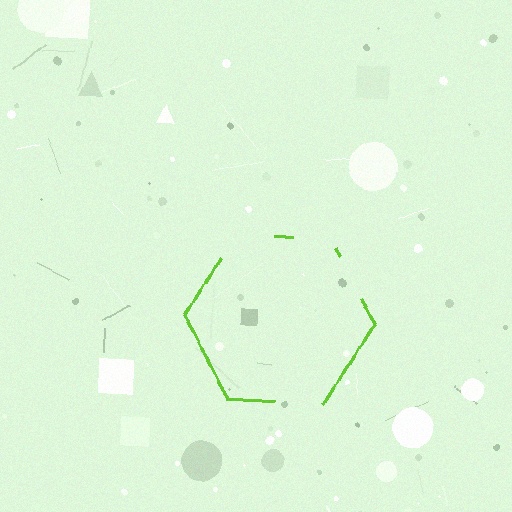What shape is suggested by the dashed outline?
The dashed outline suggests a hexagon.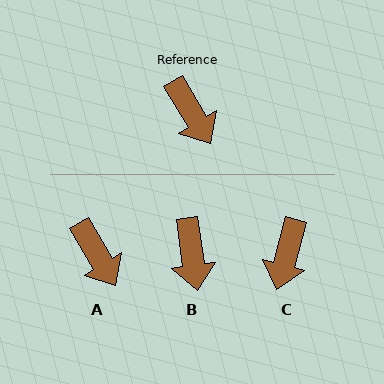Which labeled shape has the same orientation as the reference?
A.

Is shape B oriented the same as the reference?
No, it is off by about 23 degrees.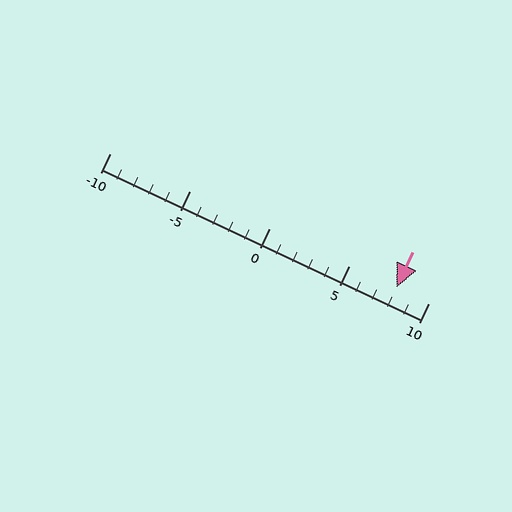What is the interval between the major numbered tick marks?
The major tick marks are spaced 5 units apart.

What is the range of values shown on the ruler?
The ruler shows values from -10 to 10.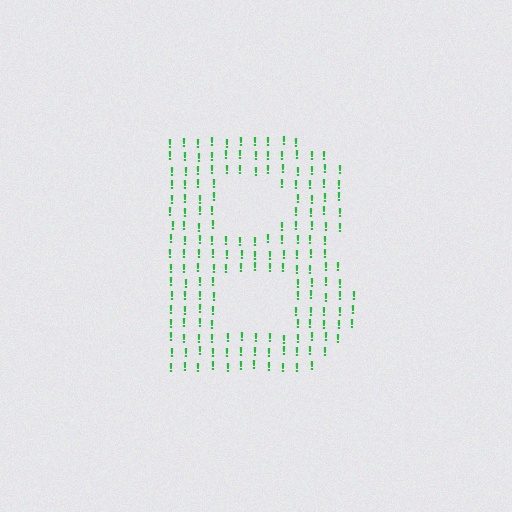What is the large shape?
The large shape is the letter B.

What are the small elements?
The small elements are exclamation marks.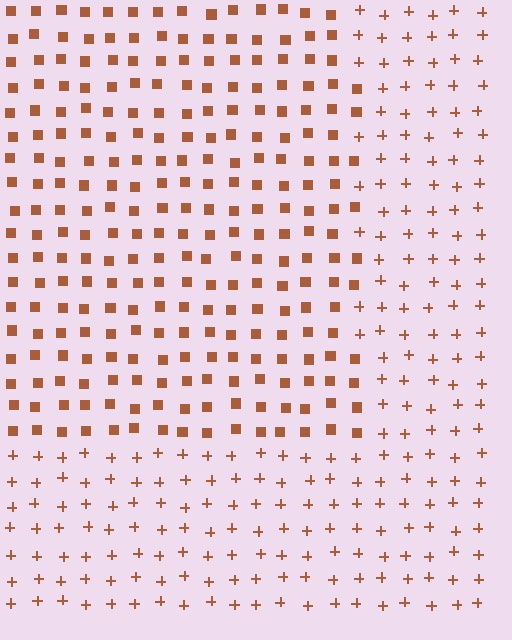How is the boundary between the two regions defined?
The boundary is defined by a change in element shape: squares inside vs. plus signs outside. All elements share the same color and spacing.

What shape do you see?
I see a rectangle.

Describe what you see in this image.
The image is filled with small brown elements arranged in a uniform grid. A rectangle-shaped region contains squares, while the surrounding area contains plus signs. The boundary is defined purely by the change in element shape.